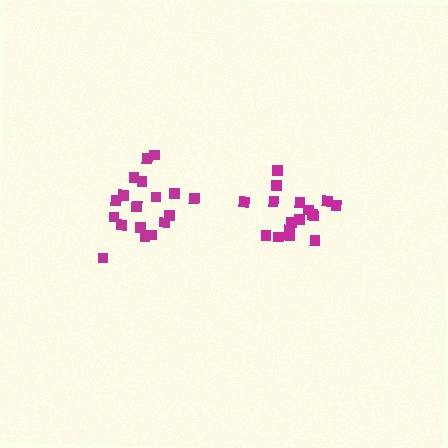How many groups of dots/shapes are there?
There are 2 groups.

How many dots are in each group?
Group 1: 18 dots, Group 2: 17 dots (35 total).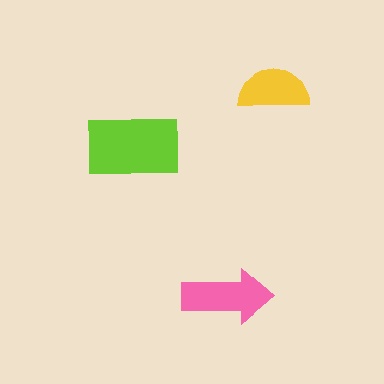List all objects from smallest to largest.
The yellow semicircle, the pink arrow, the lime rectangle.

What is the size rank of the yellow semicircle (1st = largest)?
3rd.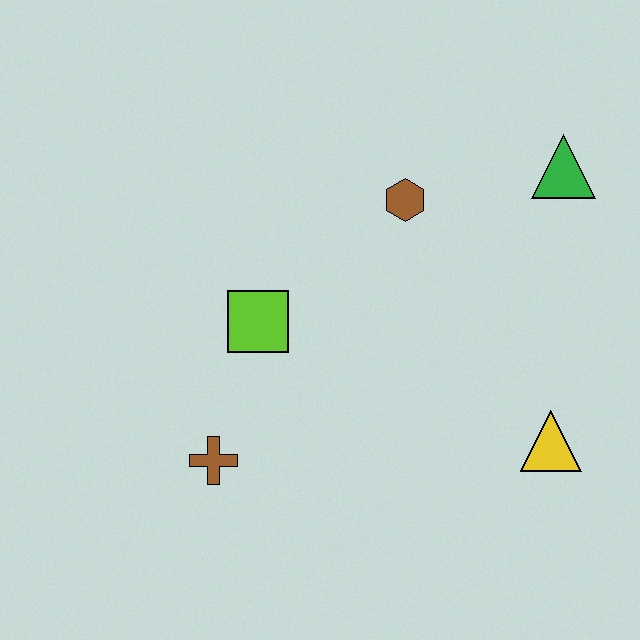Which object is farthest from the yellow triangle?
The brown cross is farthest from the yellow triangle.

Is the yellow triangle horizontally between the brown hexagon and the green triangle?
Yes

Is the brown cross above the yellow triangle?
No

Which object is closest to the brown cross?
The lime square is closest to the brown cross.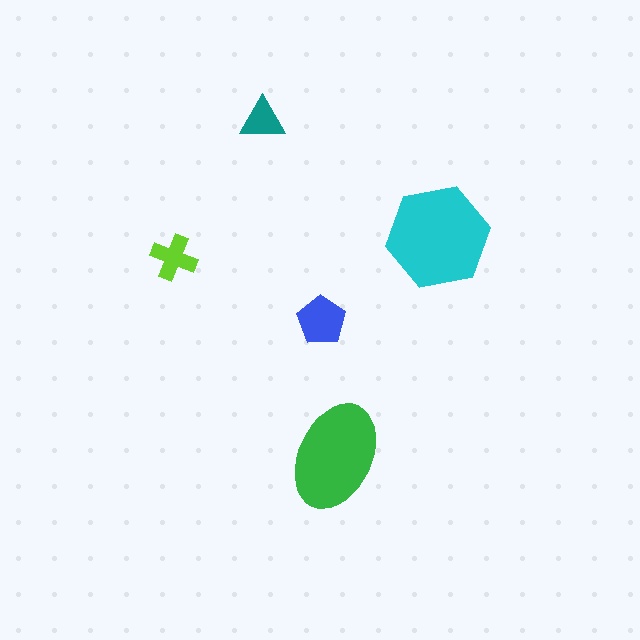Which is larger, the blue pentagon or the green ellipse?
The green ellipse.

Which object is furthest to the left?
The lime cross is leftmost.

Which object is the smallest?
The teal triangle.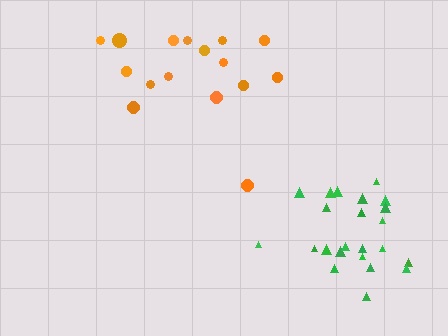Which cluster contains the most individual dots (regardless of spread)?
Green (23).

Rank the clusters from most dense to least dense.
green, orange.